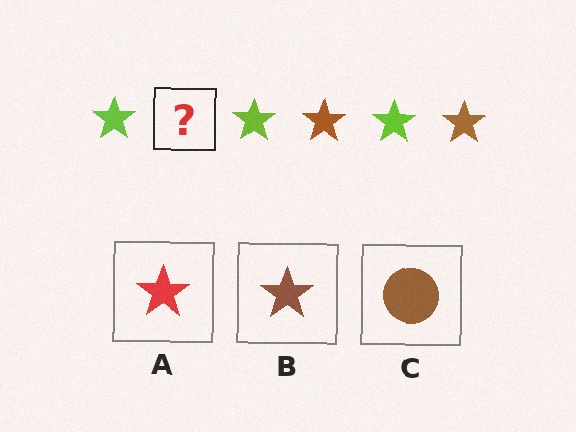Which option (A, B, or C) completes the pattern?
B.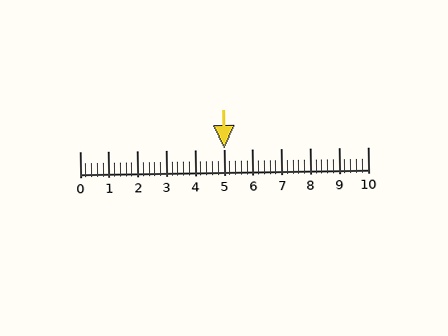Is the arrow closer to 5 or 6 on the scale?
The arrow is closer to 5.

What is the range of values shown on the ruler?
The ruler shows values from 0 to 10.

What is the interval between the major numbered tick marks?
The major tick marks are spaced 1 units apart.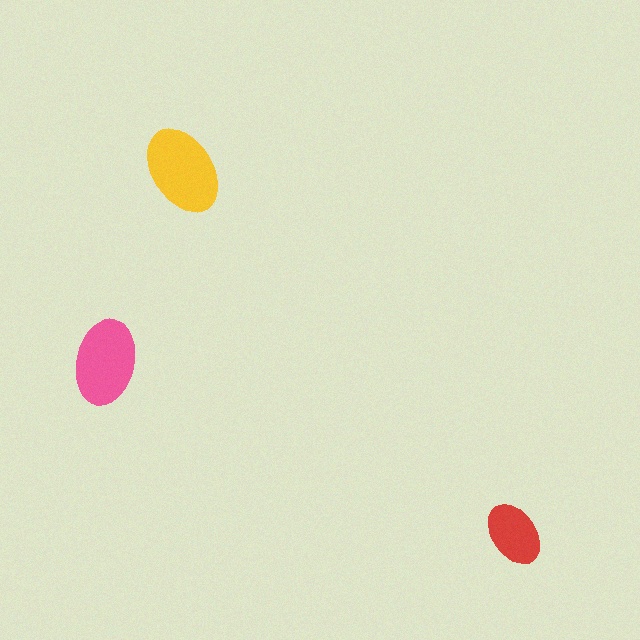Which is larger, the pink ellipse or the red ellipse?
The pink one.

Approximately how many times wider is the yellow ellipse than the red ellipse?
About 1.5 times wider.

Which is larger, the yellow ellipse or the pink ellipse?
The yellow one.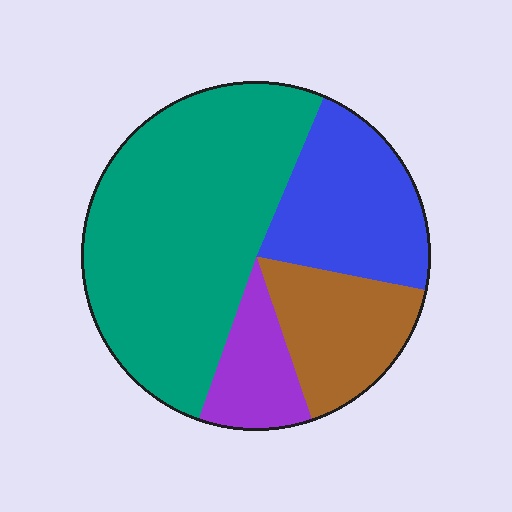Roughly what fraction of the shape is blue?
Blue covers about 20% of the shape.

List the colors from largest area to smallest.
From largest to smallest: teal, blue, brown, purple.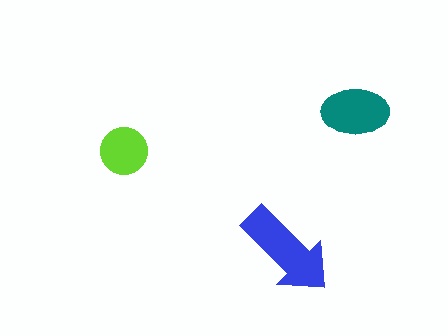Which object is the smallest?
The lime circle.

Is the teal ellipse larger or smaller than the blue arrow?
Smaller.